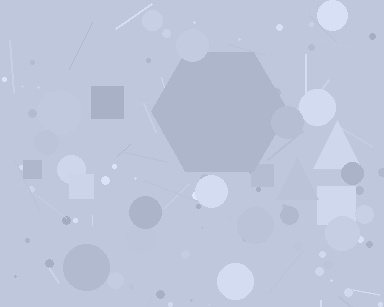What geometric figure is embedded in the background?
A hexagon is embedded in the background.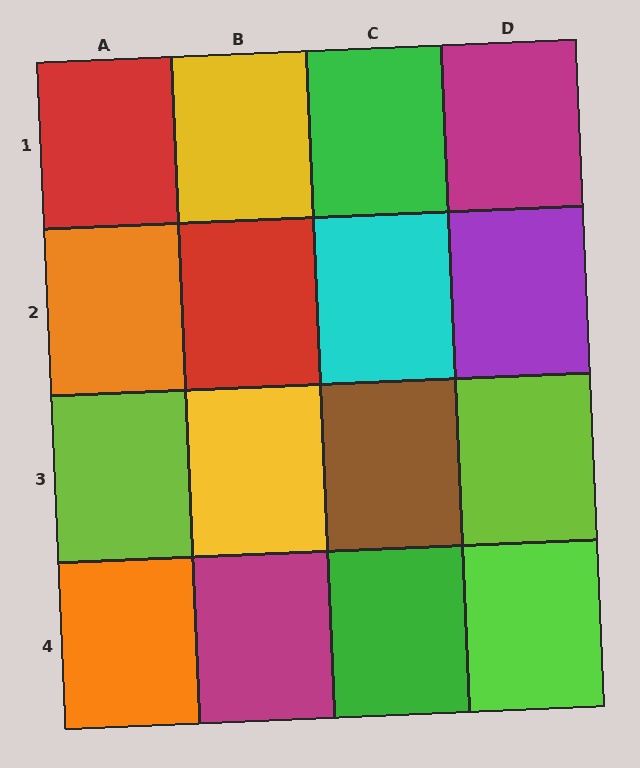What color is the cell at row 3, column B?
Yellow.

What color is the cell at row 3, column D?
Lime.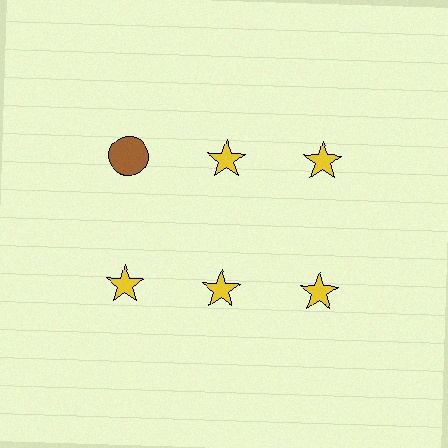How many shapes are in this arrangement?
There are 6 shapes arranged in a grid pattern.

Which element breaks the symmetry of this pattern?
The brown circle in the top row, leftmost column breaks the symmetry. All other shapes are yellow stars.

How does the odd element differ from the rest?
It differs in both color (brown instead of yellow) and shape (circle instead of star).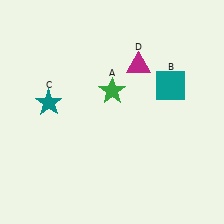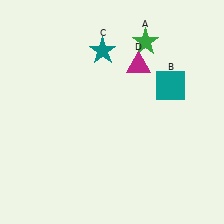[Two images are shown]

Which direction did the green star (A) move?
The green star (A) moved up.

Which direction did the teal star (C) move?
The teal star (C) moved right.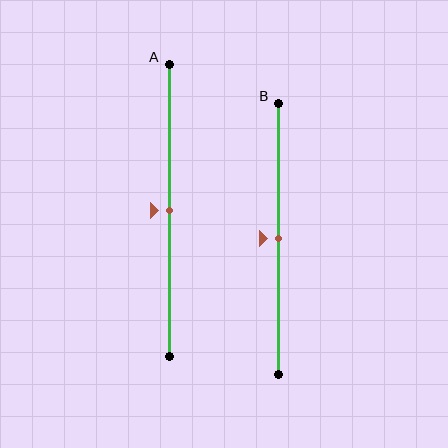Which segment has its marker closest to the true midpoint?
Segment A has its marker closest to the true midpoint.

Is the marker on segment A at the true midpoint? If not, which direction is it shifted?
Yes, the marker on segment A is at the true midpoint.